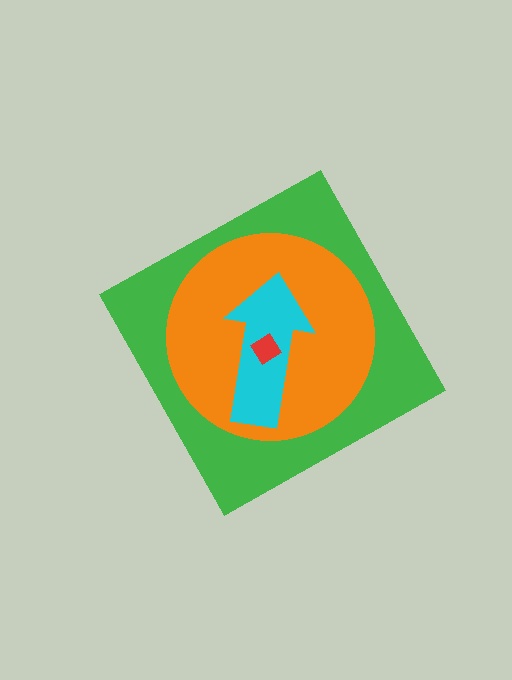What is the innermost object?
The red diamond.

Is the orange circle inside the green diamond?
Yes.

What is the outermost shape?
The green diamond.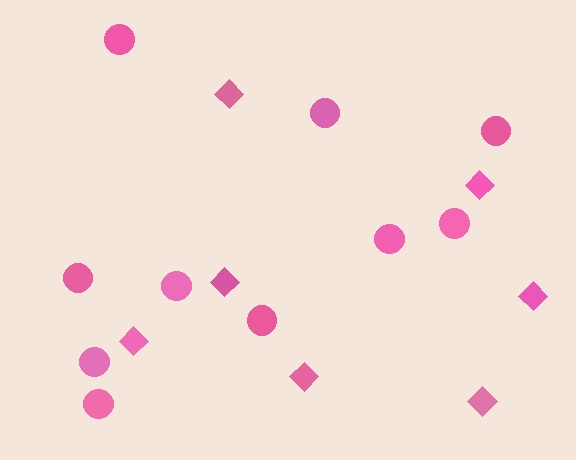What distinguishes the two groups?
There are 2 groups: one group of circles (10) and one group of diamonds (7).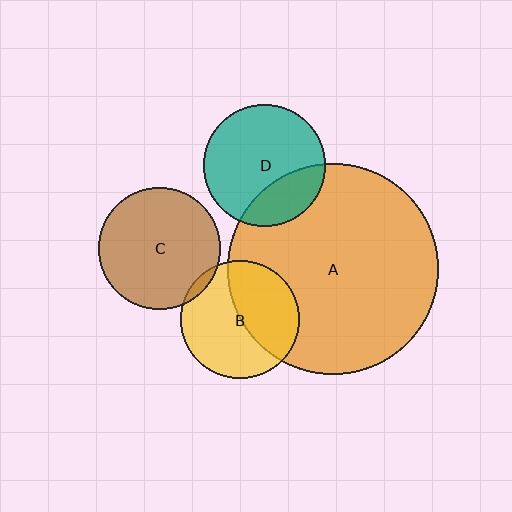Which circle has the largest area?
Circle A (orange).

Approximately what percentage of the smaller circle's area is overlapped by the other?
Approximately 45%.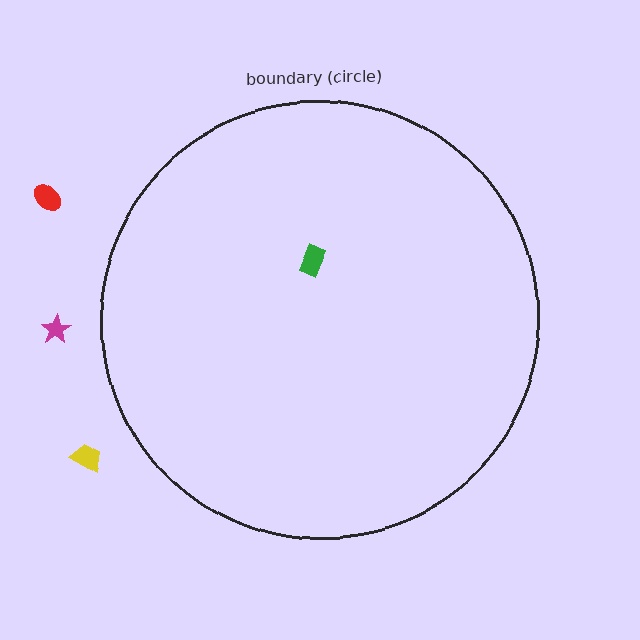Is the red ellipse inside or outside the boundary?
Outside.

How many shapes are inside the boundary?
1 inside, 3 outside.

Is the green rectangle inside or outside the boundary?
Inside.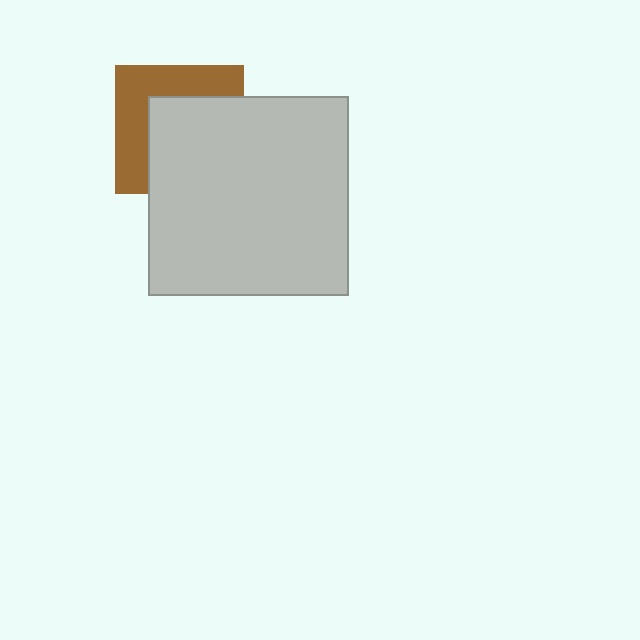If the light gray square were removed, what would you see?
You would see the complete brown square.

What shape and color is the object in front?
The object in front is a light gray square.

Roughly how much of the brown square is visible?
A small part of it is visible (roughly 43%).